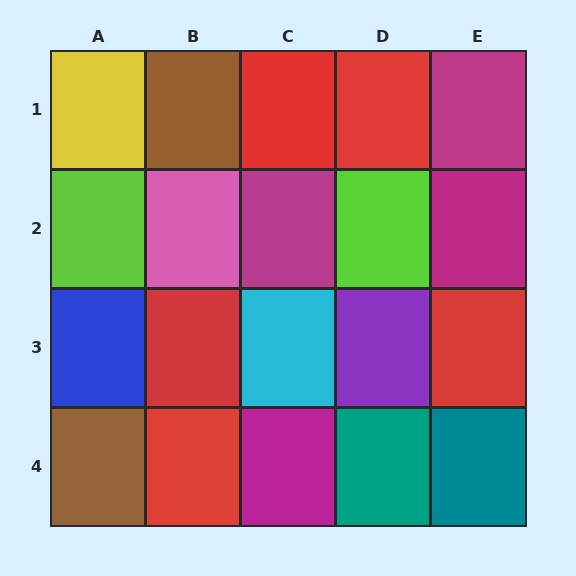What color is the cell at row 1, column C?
Red.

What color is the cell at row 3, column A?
Blue.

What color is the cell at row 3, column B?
Red.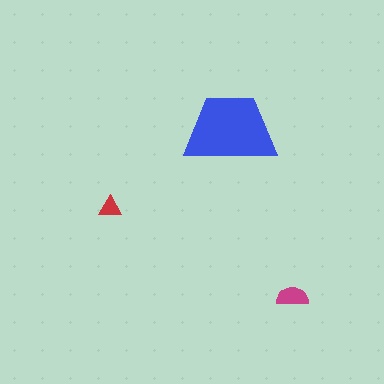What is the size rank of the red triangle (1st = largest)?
3rd.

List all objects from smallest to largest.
The red triangle, the magenta semicircle, the blue trapezoid.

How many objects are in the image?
There are 3 objects in the image.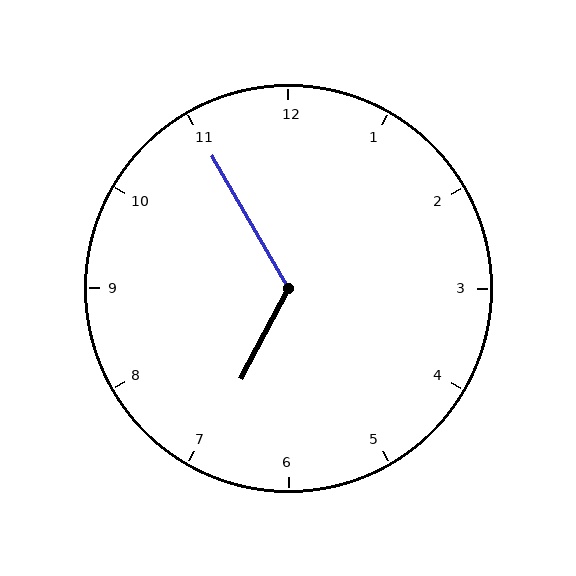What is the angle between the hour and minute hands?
Approximately 122 degrees.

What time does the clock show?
6:55.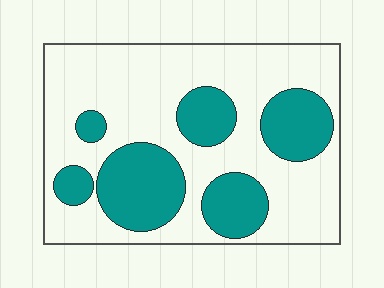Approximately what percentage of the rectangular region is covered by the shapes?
Approximately 30%.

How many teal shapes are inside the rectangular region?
6.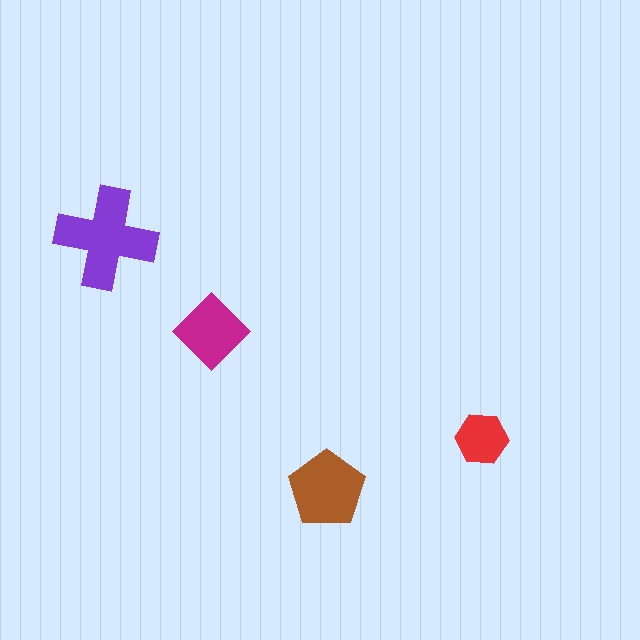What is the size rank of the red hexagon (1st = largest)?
4th.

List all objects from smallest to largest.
The red hexagon, the magenta diamond, the brown pentagon, the purple cross.